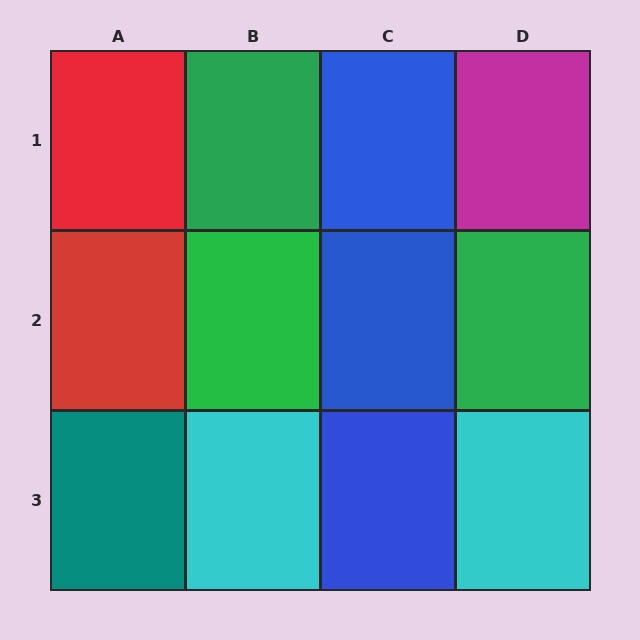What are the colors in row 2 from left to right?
Red, green, blue, green.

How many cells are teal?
1 cell is teal.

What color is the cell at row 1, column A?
Red.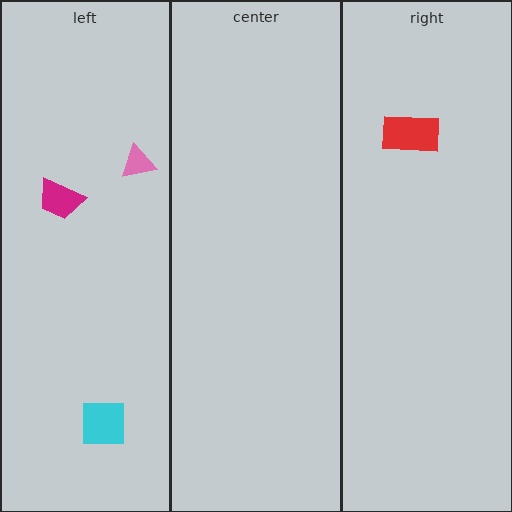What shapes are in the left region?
The pink triangle, the magenta trapezoid, the cyan square.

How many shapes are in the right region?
1.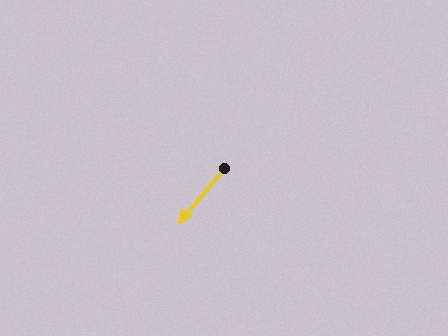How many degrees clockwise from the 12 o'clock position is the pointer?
Approximately 219 degrees.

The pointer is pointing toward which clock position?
Roughly 7 o'clock.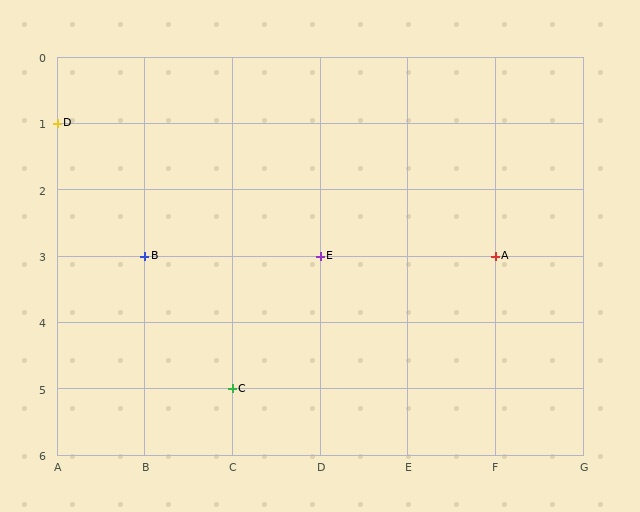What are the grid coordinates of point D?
Point D is at grid coordinates (A, 1).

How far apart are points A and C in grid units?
Points A and C are 3 columns and 2 rows apart (about 3.6 grid units diagonally).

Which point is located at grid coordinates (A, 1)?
Point D is at (A, 1).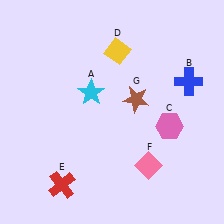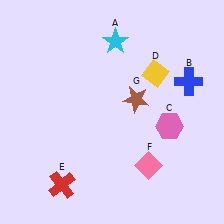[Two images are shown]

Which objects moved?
The objects that moved are: the cyan star (A), the yellow diamond (D).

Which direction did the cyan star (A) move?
The cyan star (A) moved up.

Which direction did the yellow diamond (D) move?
The yellow diamond (D) moved right.